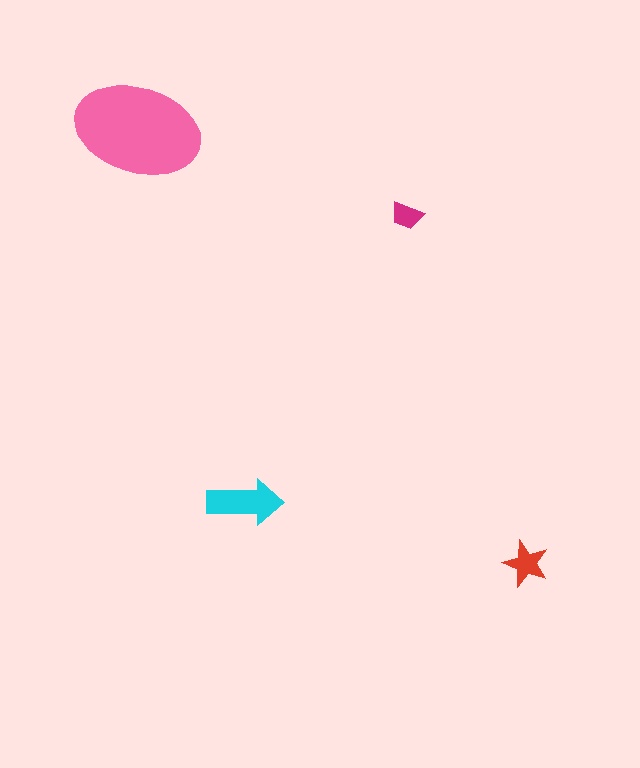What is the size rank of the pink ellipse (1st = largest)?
1st.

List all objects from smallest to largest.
The magenta trapezoid, the red star, the cyan arrow, the pink ellipse.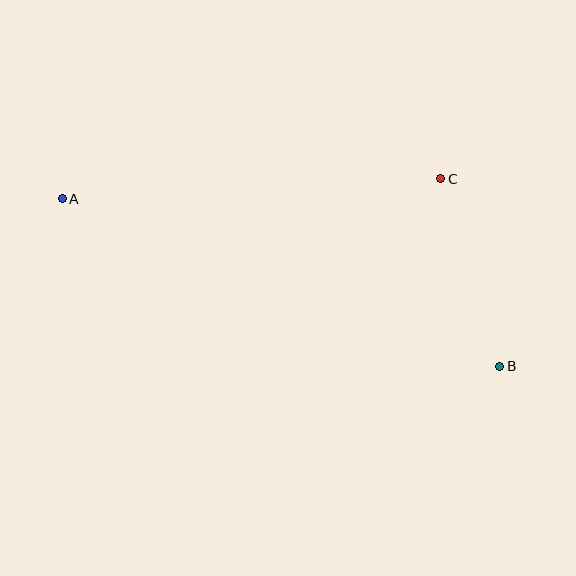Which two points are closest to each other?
Points B and C are closest to each other.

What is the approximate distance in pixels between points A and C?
The distance between A and C is approximately 379 pixels.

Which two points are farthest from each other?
Points A and B are farthest from each other.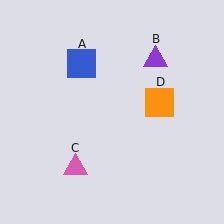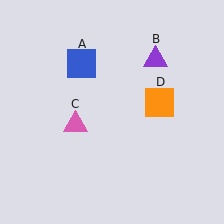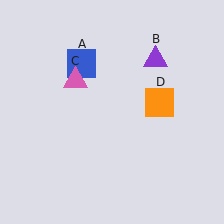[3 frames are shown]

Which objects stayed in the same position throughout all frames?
Blue square (object A) and purple triangle (object B) and orange square (object D) remained stationary.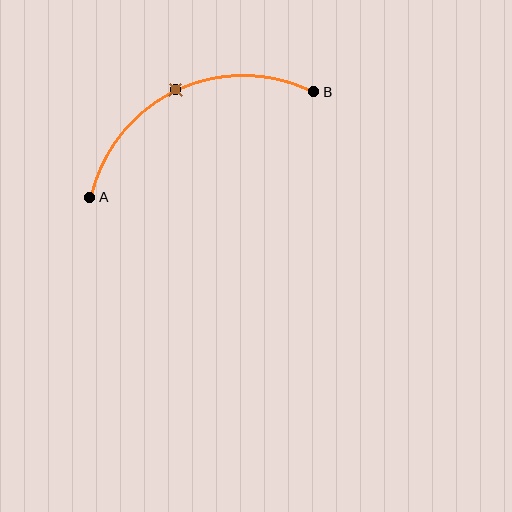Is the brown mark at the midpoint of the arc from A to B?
Yes. The brown mark lies on the arc at equal arc-length from both A and B — it is the arc midpoint.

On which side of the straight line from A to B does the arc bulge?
The arc bulges above the straight line connecting A and B.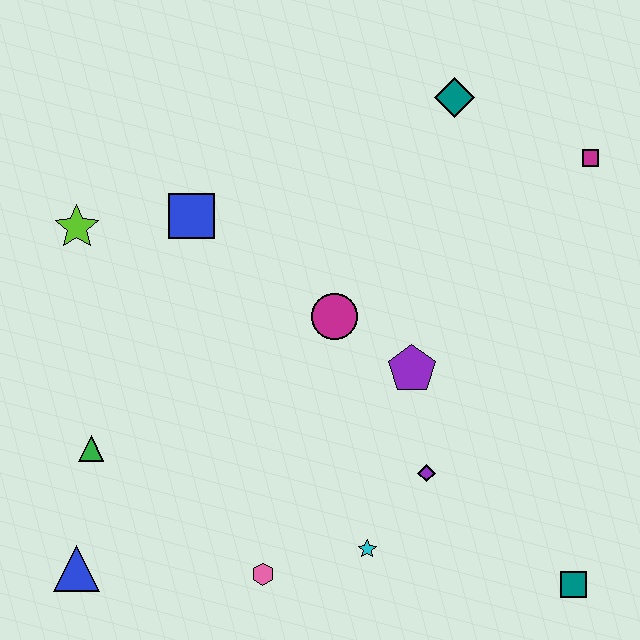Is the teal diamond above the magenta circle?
Yes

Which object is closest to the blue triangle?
The green triangle is closest to the blue triangle.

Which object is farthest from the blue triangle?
The magenta square is farthest from the blue triangle.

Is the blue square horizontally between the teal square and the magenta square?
No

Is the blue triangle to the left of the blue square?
Yes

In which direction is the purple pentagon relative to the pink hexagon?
The purple pentagon is above the pink hexagon.